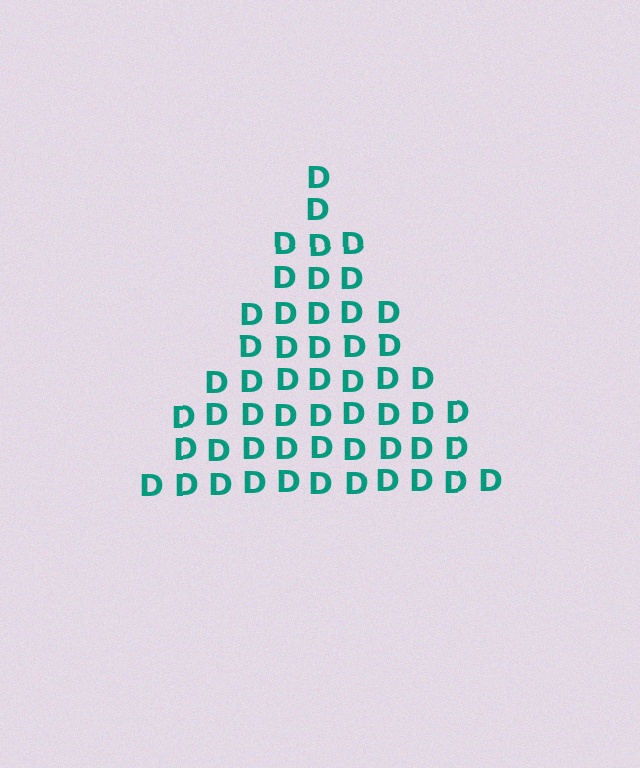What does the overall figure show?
The overall figure shows a triangle.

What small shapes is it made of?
It is made of small letter D's.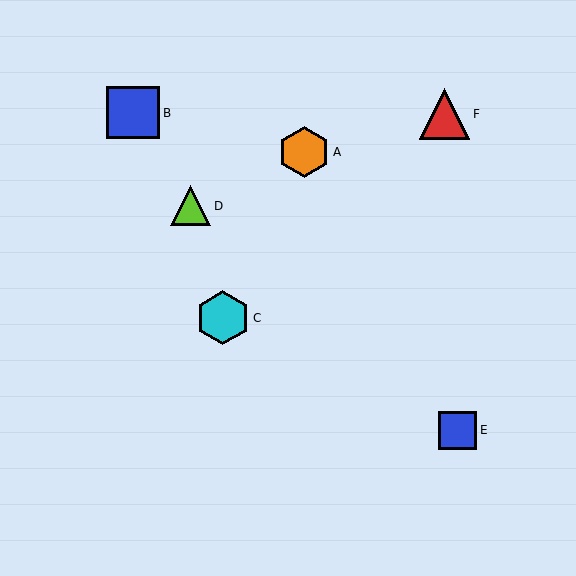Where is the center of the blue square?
The center of the blue square is at (133, 113).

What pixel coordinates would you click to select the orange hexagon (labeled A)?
Click at (304, 152) to select the orange hexagon A.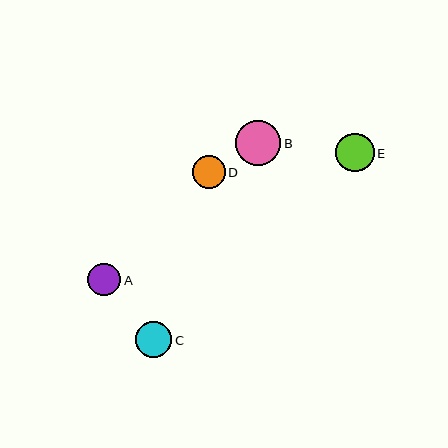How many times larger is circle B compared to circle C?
Circle B is approximately 1.2 times the size of circle C.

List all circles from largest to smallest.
From largest to smallest: B, E, C, A, D.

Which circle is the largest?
Circle B is the largest with a size of approximately 45 pixels.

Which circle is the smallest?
Circle D is the smallest with a size of approximately 33 pixels.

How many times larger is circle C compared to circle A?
Circle C is approximately 1.1 times the size of circle A.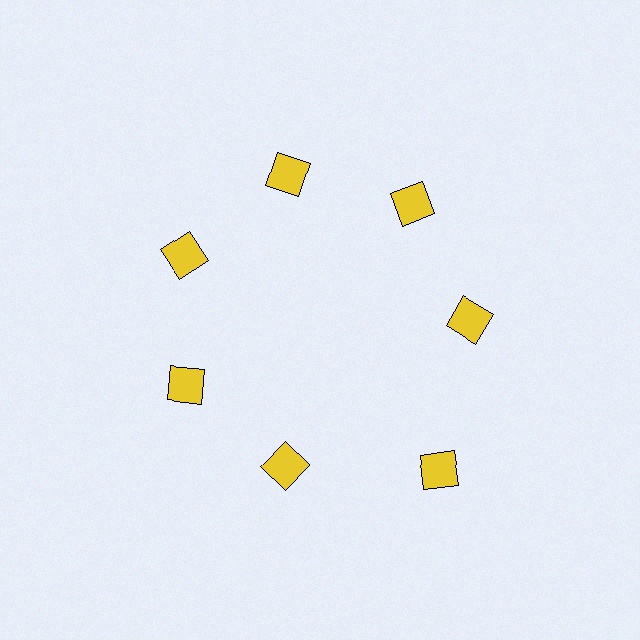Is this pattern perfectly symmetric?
No. The 7 yellow squares are arranged in a ring, but one element near the 5 o'clock position is pushed outward from the center, breaking the 7-fold rotational symmetry.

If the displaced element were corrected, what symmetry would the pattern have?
It would have 7-fold rotational symmetry — the pattern would map onto itself every 51 degrees.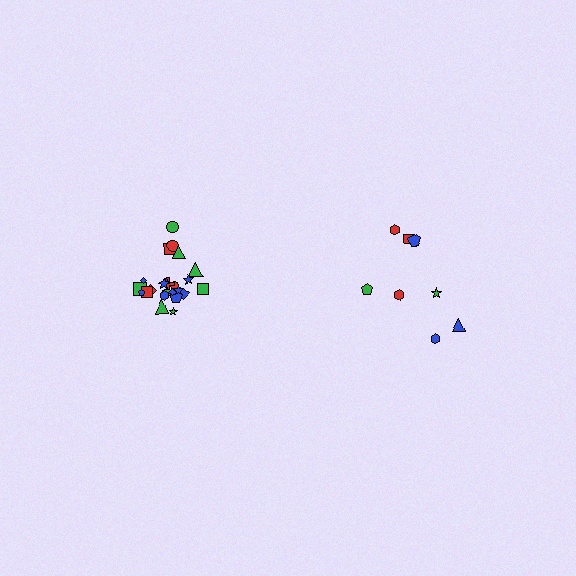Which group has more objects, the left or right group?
The left group.